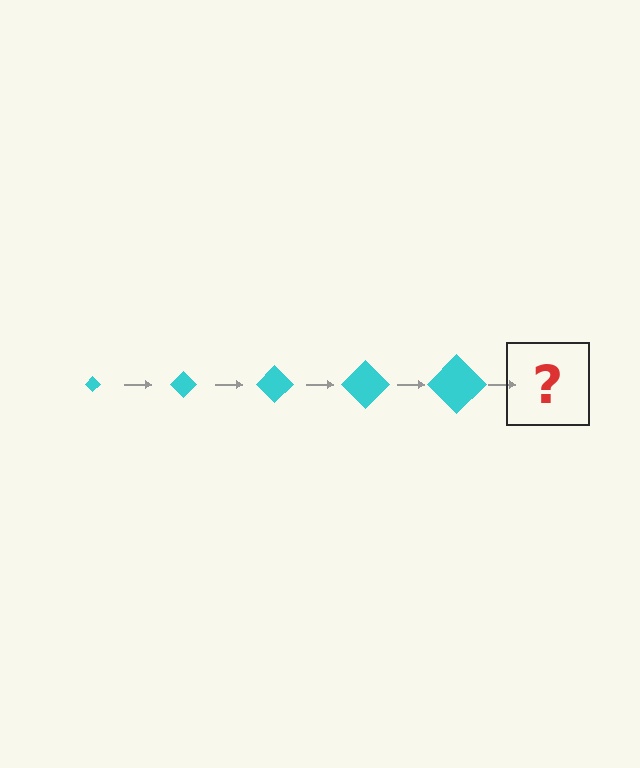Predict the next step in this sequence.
The next step is a cyan diamond, larger than the previous one.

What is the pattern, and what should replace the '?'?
The pattern is that the diamond gets progressively larger each step. The '?' should be a cyan diamond, larger than the previous one.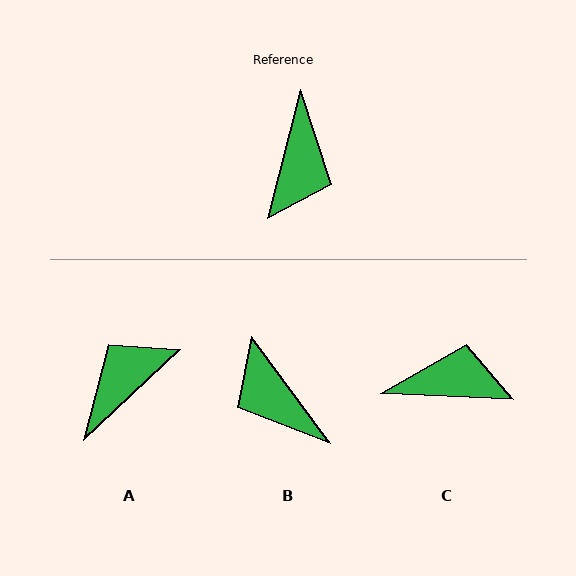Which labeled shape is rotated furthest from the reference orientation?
A, about 148 degrees away.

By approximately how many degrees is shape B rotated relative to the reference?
Approximately 129 degrees clockwise.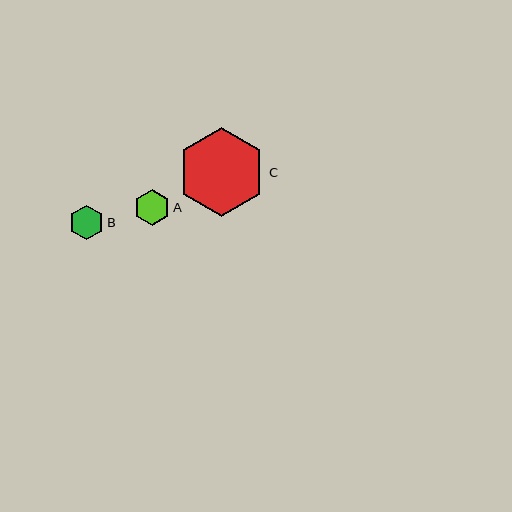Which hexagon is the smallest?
Hexagon B is the smallest with a size of approximately 35 pixels.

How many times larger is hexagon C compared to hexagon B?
Hexagon C is approximately 2.5 times the size of hexagon B.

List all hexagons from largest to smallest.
From largest to smallest: C, A, B.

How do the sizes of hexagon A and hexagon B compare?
Hexagon A and hexagon B are approximately the same size.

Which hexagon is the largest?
Hexagon C is the largest with a size of approximately 89 pixels.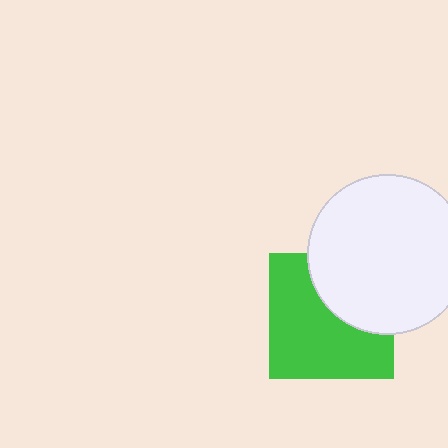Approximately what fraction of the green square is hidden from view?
Roughly 36% of the green square is hidden behind the white circle.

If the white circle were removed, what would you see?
You would see the complete green square.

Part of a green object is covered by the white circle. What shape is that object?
It is a square.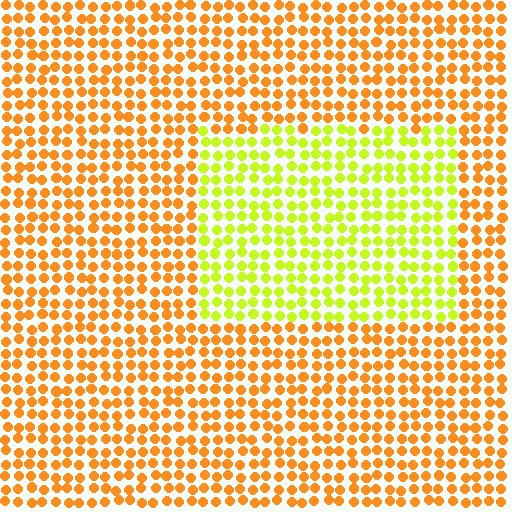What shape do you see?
I see a rectangle.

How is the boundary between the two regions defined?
The boundary is defined purely by a slight shift in hue (about 45 degrees). Spacing, size, and orientation are identical on both sides.